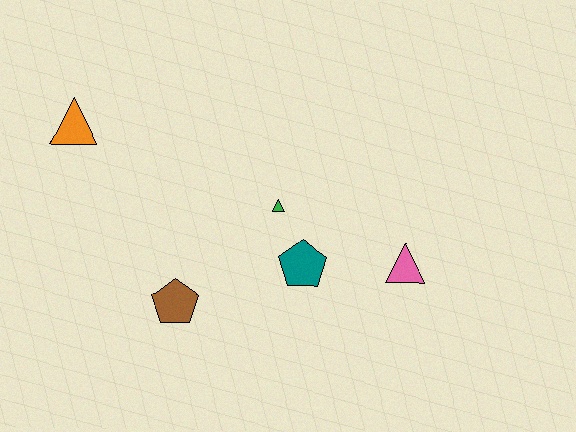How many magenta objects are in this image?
There are no magenta objects.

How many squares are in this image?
There are no squares.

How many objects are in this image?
There are 5 objects.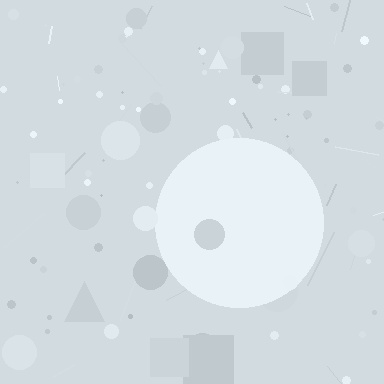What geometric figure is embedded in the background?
A circle is embedded in the background.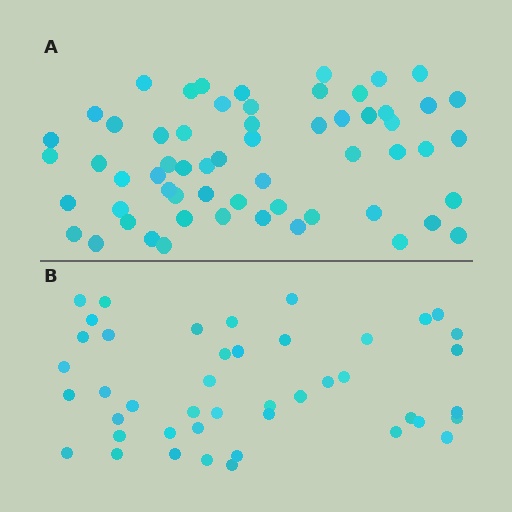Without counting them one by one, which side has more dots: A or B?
Region A (the top region) has more dots.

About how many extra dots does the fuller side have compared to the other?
Region A has approximately 15 more dots than region B.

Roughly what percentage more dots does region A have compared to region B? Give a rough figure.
About 35% more.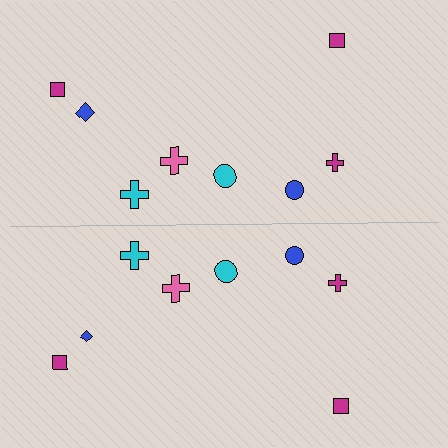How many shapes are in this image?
There are 16 shapes in this image.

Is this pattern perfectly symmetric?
No, the pattern is not perfectly symmetric. The blue diamond on the bottom side has a different size than its mirror counterpart.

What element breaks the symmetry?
The blue diamond on the bottom side has a different size than its mirror counterpart.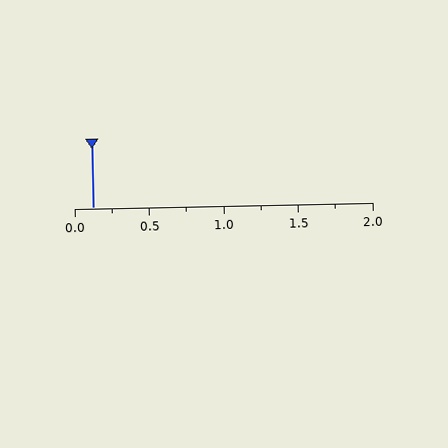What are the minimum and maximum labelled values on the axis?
The axis runs from 0.0 to 2.0.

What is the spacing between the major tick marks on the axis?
The major ticks are spaced 0.5 apart.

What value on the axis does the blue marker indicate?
The marker indicates approximately 0.12.